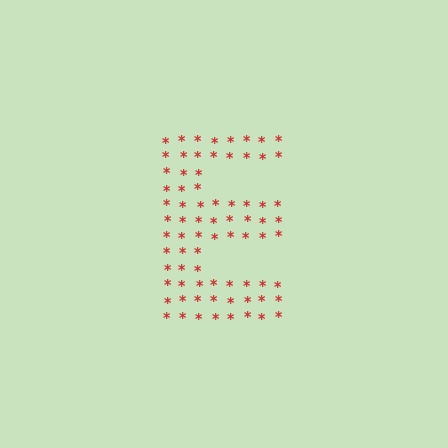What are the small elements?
The small elements are asterisks.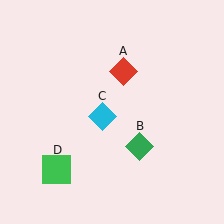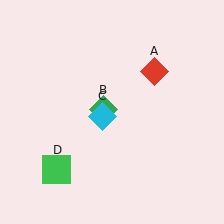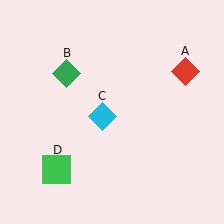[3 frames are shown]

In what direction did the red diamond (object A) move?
The red diamond (object A) moved right.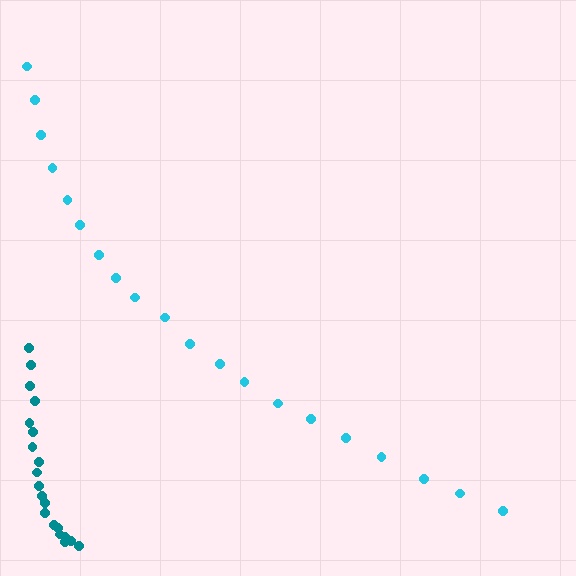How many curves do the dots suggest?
There are 2 distinct paths.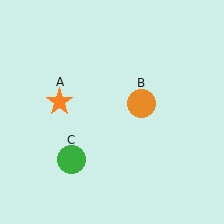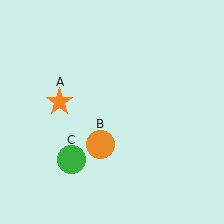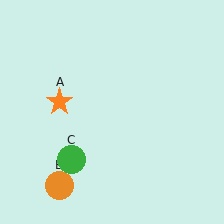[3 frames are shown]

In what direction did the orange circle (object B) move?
The orange circle (object B) moved down and to the left.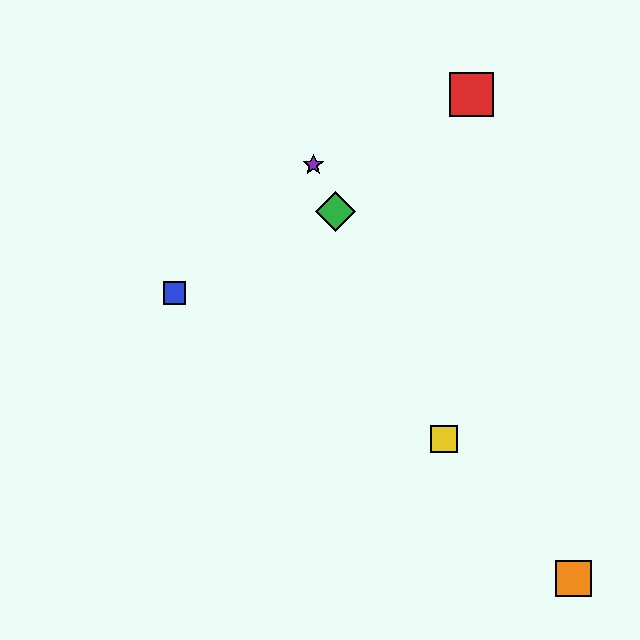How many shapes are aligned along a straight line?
3 shapes (the green diamond, the yellow square, the purple star) are aligned along a straight line.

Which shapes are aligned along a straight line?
The green diamond, the yellow square, the purple star are aligned along a straight line.